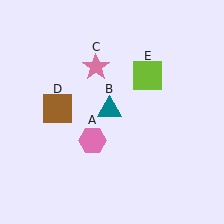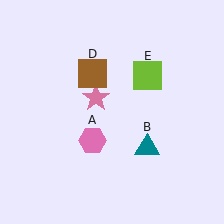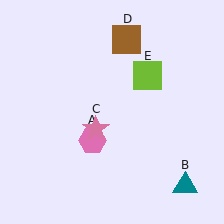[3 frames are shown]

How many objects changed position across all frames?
3 objects changed position: teal triangle (object B), pink star (object C), brown square (object D).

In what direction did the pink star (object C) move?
The pink star (object C) moved down.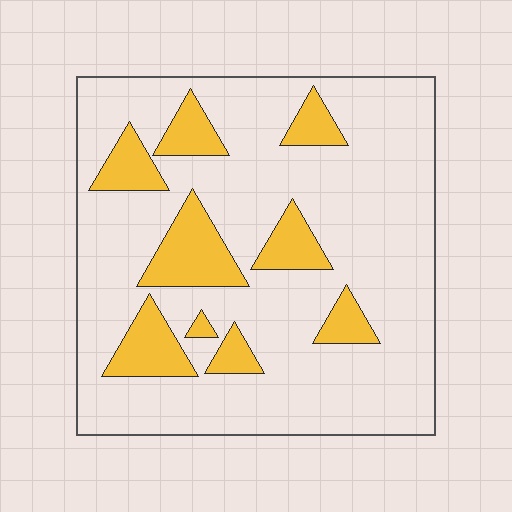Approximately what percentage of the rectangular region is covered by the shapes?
Approximately 20%.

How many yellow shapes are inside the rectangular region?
9.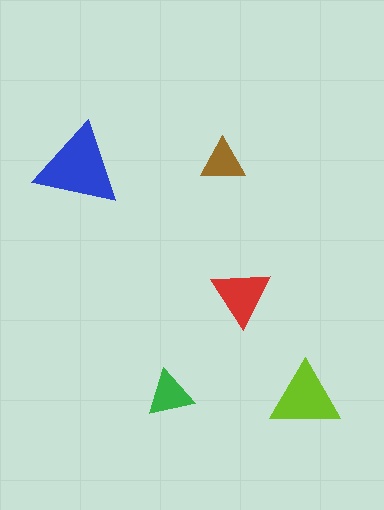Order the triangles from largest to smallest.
the blue one, the lime one, the red one, the green one, the brown one.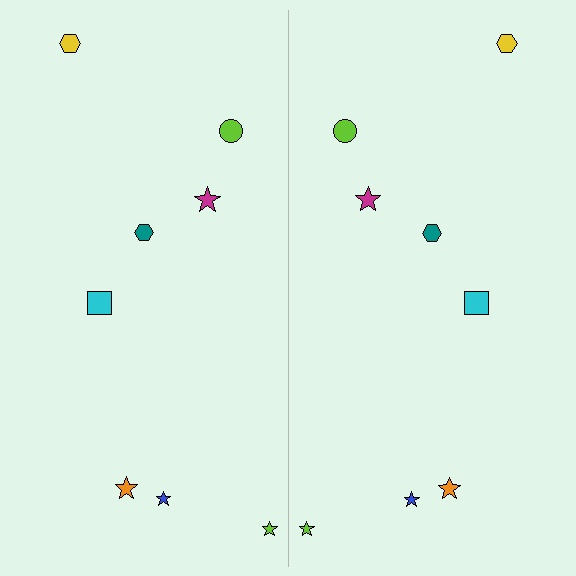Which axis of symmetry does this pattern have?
The pattern has a vertical axis of symmetry running through the center of the image.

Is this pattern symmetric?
Yes, this pattern has bilateral (reflection) symmetry.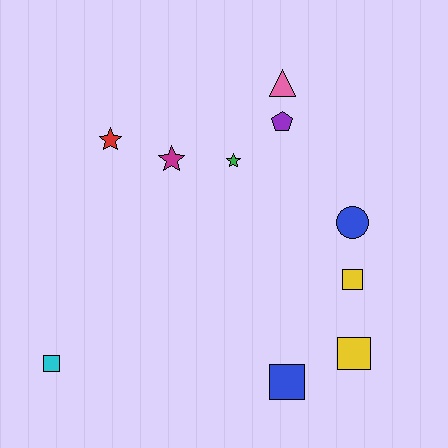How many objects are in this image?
There are 10 objects.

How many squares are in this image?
There are 4 squares.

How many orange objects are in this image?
There are no orange objects.